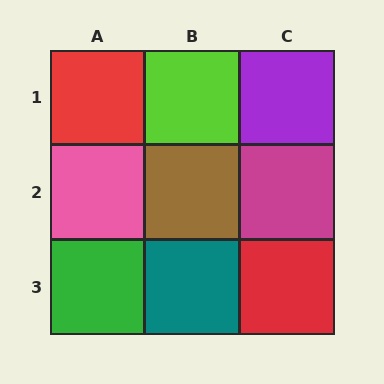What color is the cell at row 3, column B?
Teal.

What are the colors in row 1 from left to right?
Red, lime, purple.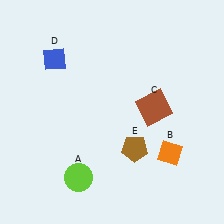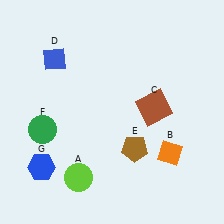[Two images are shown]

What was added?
A green circle (F), a blue hexagon (G) were added in Image 2.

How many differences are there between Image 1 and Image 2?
There are 2 differences between the two images.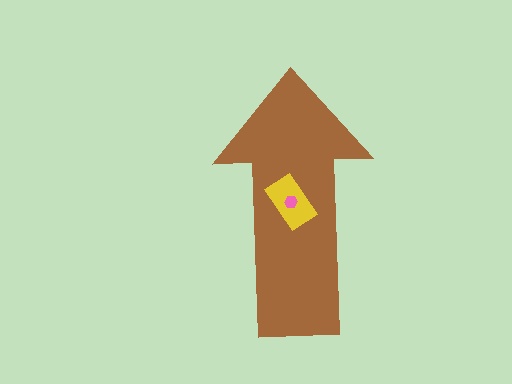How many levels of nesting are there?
3.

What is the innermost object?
The pink hexagon.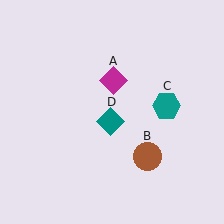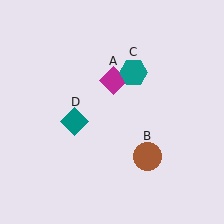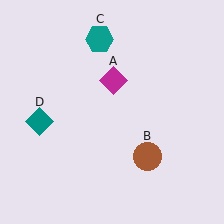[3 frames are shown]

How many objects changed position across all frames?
2 objects changed position: teal hexagon (object C), teal diamond (object D).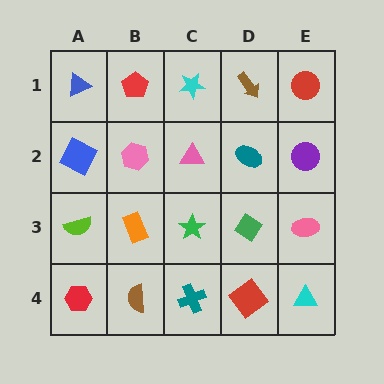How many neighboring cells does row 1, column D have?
3.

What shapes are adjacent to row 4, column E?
A pink ellipse (row 3, column E), a red diamond (row 4, column D).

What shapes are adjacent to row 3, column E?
A purple circle (row 2, column E), a cyan triangle (row 4, column E), a green diamond (row 3, column D).